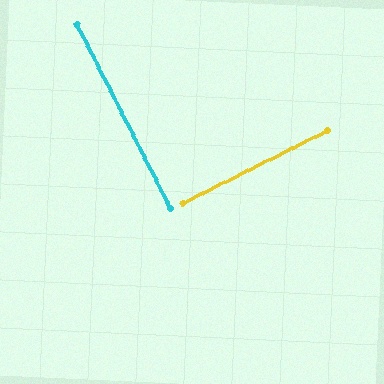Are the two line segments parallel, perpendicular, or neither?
Perpendicular — they meet at approximately 90°.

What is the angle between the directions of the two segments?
Approximately 90 degrees.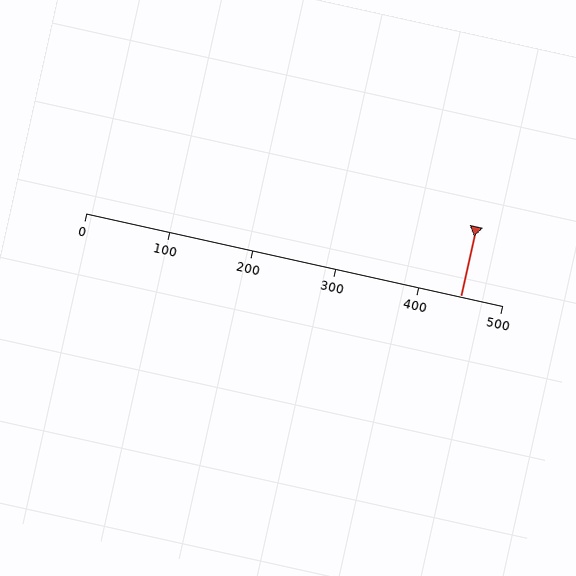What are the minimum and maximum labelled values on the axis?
The axis runs from 0 to 500.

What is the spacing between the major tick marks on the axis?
The major ticks are spaced 100 apart.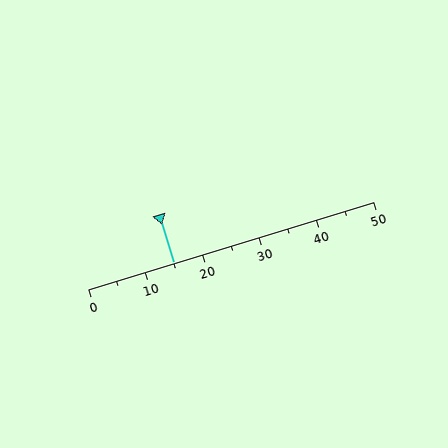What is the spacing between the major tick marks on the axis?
The major ticks are spaced 10 apart.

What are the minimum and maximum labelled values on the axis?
The axis runs from 0 to 50.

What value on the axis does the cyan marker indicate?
The marker indicates approximately 15.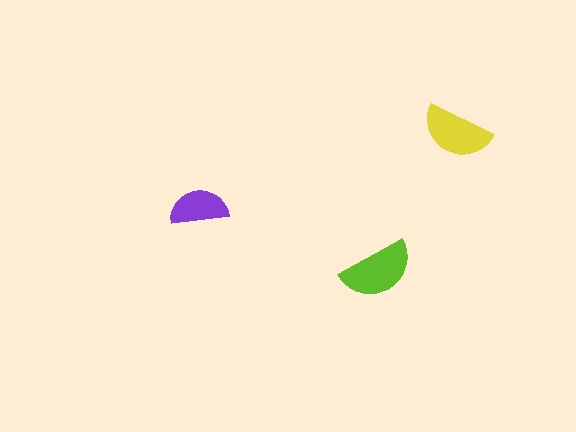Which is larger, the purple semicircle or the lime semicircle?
The lime one.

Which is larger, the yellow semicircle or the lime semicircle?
The lime one.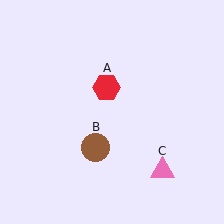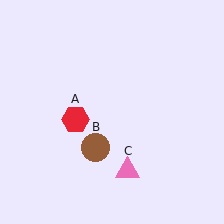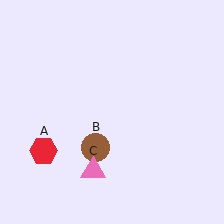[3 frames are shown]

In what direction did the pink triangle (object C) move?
The pink triangle (object C) moved left.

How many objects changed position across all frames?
2 objects changed position: red hexagon (object A), pink triangle (object C).